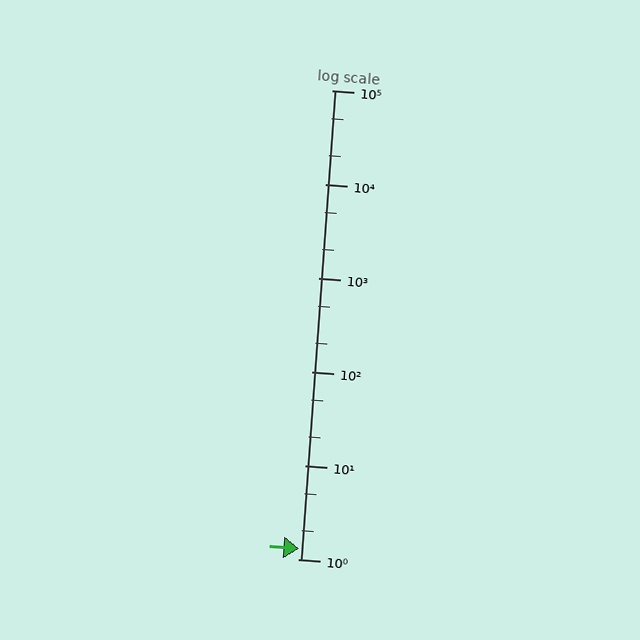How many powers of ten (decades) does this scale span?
The scale spans 5 decades, from 1 to 100000.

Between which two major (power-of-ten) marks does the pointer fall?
The pointer is between 1 and 10.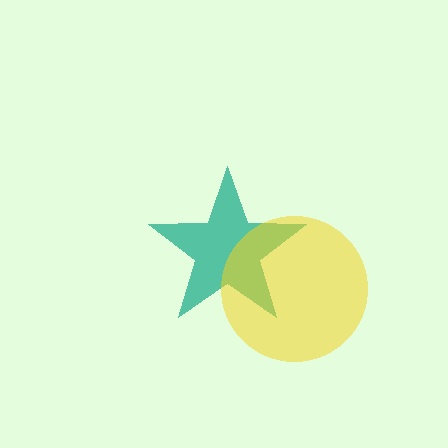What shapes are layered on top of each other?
The layered shapes are: a teal star, a yellow circle.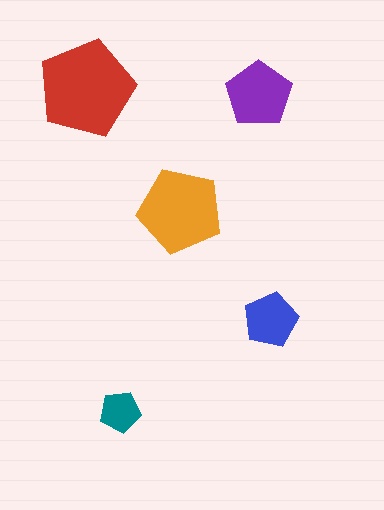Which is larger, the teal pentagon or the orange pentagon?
The orange one.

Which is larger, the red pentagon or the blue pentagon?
The red one.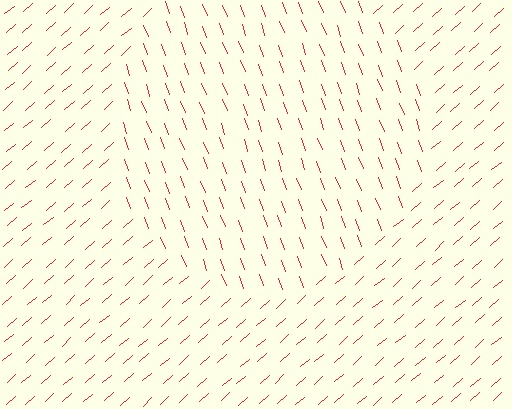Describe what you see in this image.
The image is filled with small red line segments. A circle region in the image has lines oriented differently from the surrounding lines, creating a visible texture boundary.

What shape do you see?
I see a circle.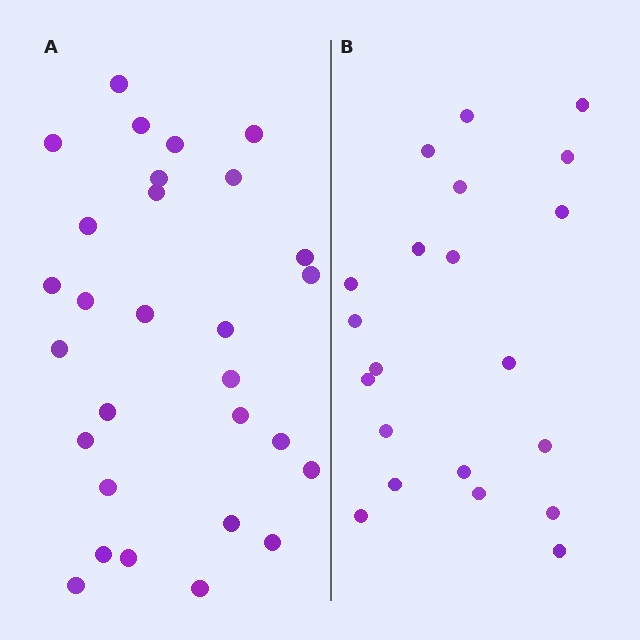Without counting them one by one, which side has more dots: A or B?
Region A (the left region) has more dots.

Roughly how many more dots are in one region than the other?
Region A has roughly 8 or so more dots than region B.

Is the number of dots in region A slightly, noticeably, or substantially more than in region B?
Region A has noticeably more, but not dramatically so. The ratio is roughly 1.4 to 1.